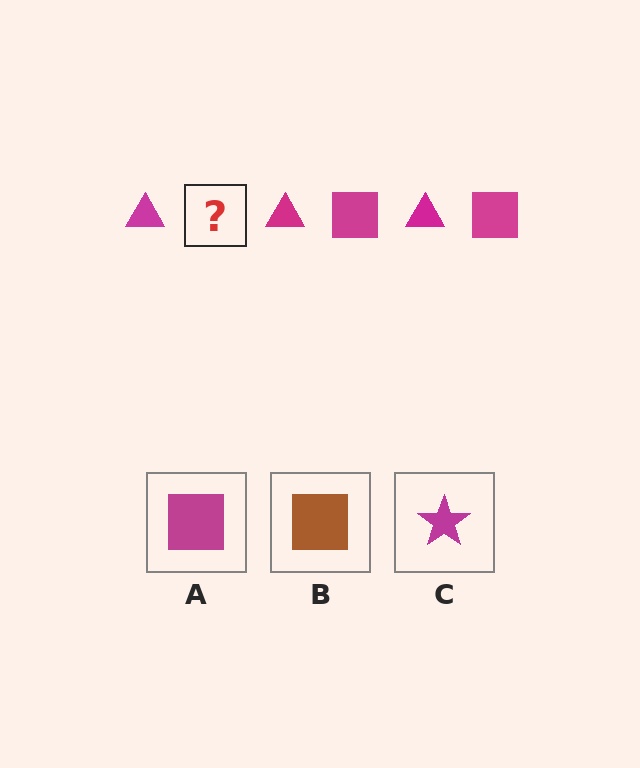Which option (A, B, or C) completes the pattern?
A.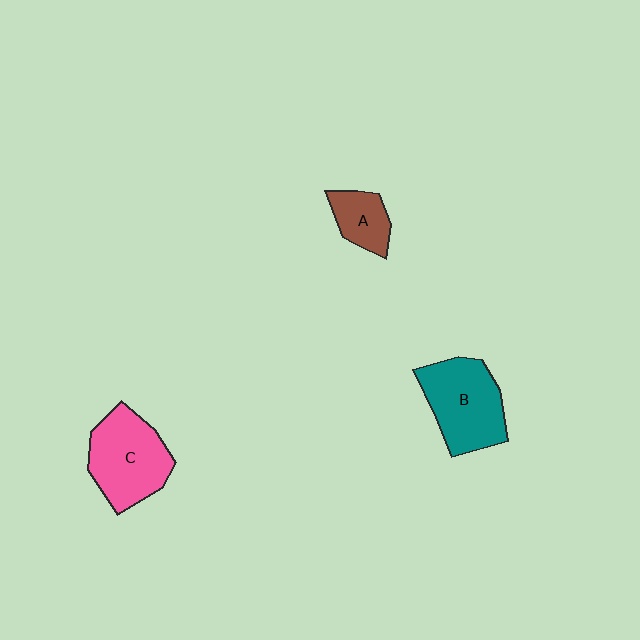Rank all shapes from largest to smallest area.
From largest to smallest: C (pink), B (teal), A (brown).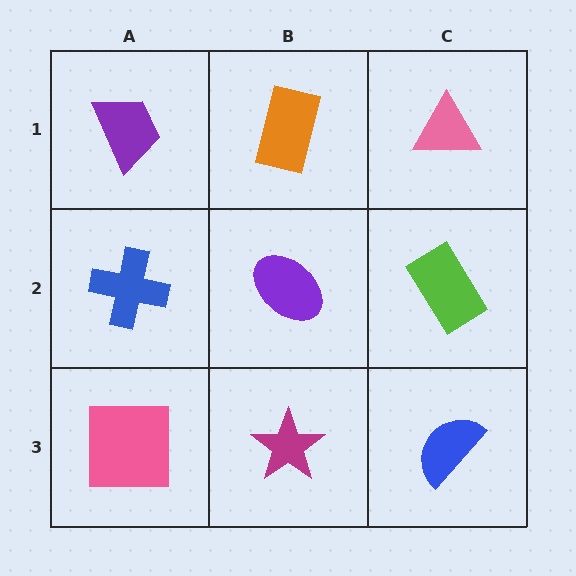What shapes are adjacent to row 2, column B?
An orange rectangle (row 1, column B), a magenta star (row 3, column B), a blue cross (row 2, column A), a lime rectangle (row 2, column C).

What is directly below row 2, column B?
A magenta star.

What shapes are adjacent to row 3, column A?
A blue cross (row 2, column A), a magenta star (row 3, column B).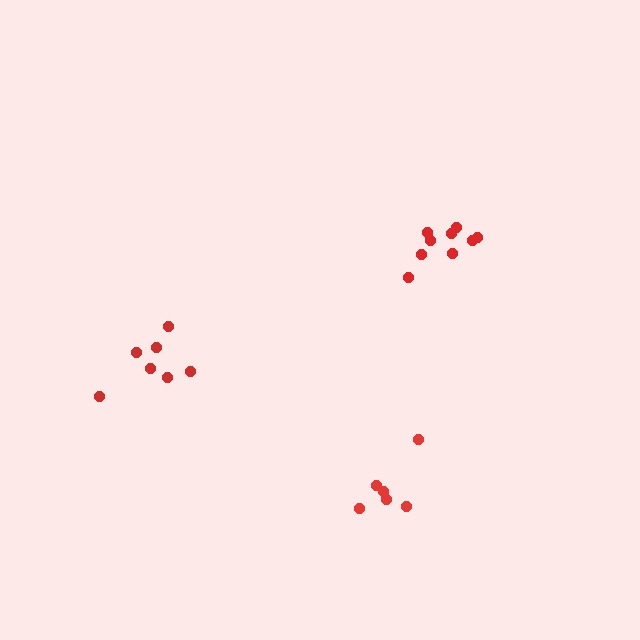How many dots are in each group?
Group 1: 7 dots, Group 2: 6 dots, Group 3: 9 dots (22 total).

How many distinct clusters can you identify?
There are 3 distinct clusters.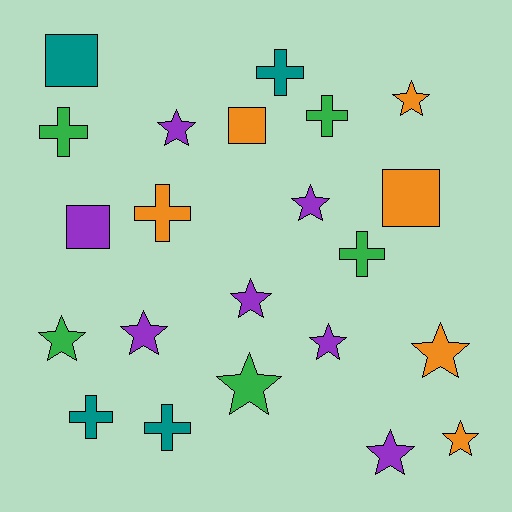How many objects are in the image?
There are 22 objects.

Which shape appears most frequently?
Star, with 11 objects.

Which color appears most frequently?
Purple, with 7 objects.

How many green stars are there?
There are 2 green stars.